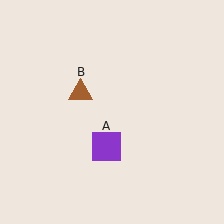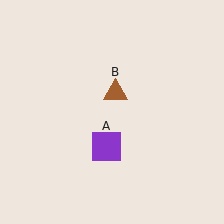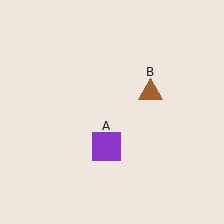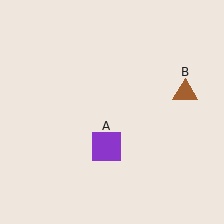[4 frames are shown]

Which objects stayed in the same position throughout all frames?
Purple square (object A) remained stationary.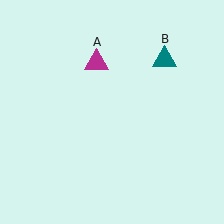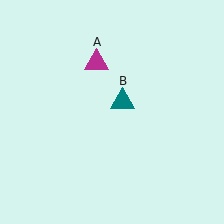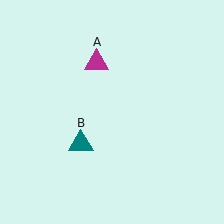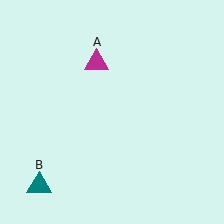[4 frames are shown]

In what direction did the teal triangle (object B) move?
The teal triangle (object B) moved down and to the left.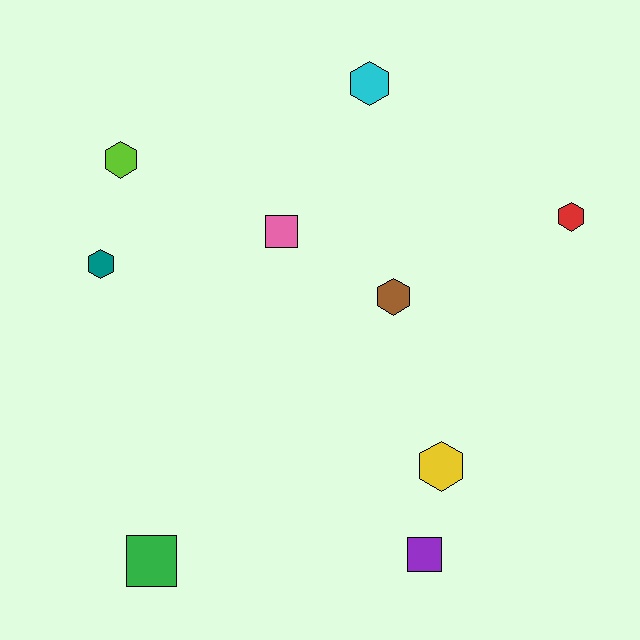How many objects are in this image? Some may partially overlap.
There are 9 objects.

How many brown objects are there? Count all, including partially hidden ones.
There is 1 brown object.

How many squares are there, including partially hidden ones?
There are 3 squares.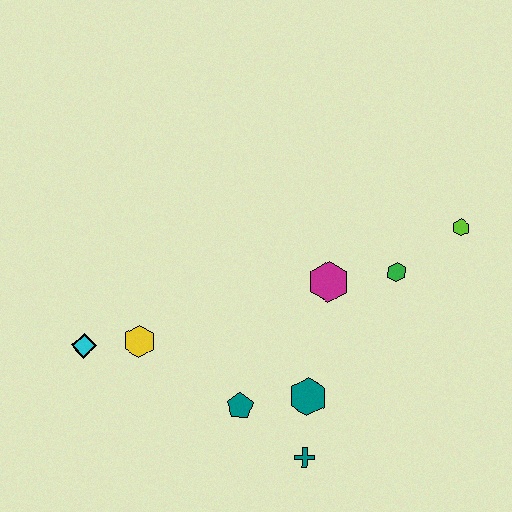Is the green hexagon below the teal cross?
No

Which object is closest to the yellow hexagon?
The cyan diamond is closest to the yellow hexagon.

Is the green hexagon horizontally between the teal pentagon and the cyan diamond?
No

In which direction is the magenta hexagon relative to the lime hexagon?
The magenta hexagon is to the left of the lime hexagon.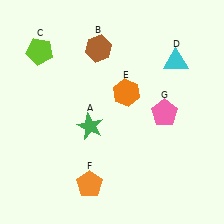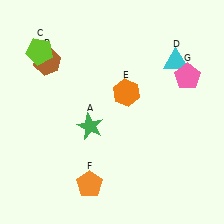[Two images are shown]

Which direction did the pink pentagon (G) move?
The pink pentagon (G) moved up.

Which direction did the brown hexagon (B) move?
The brown hexagon (B) moved left.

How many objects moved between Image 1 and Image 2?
2 objects moved between the two images.